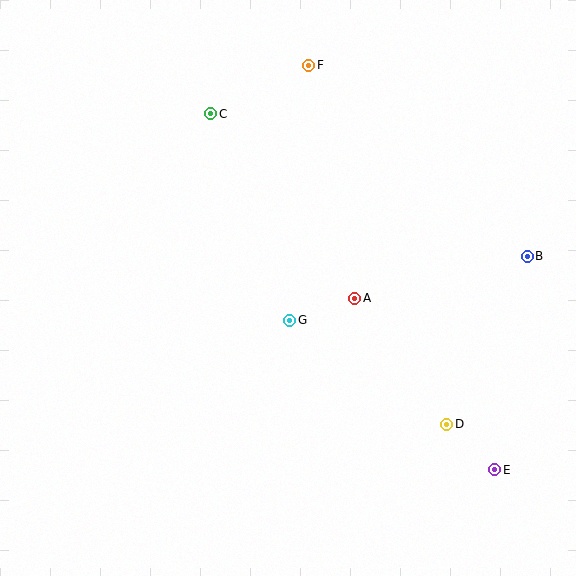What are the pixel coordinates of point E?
Point E is at (495, 470).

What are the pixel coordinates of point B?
Point B is at (527, 256).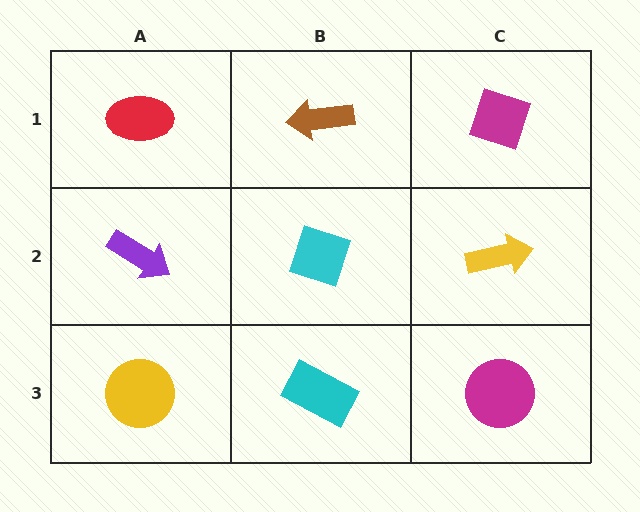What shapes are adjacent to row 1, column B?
A cyan diamond (row 2, column B), a red ellipse (row 1, column A), a magenta diamond (row 1, column C).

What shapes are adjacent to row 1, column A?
A purple arrow (row 2, column A), a brown arrow (row 1, column B).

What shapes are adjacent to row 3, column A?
A purple arrow (row 2, column A), a cyan rectangle (row 3, column B).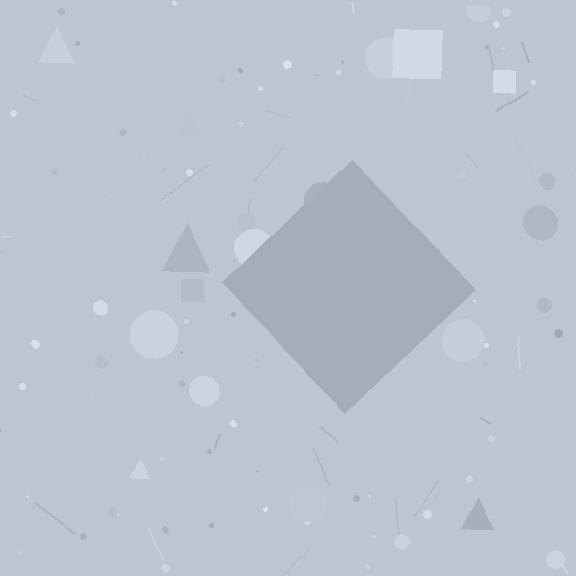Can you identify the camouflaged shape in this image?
The camouflaged shape is a diamond.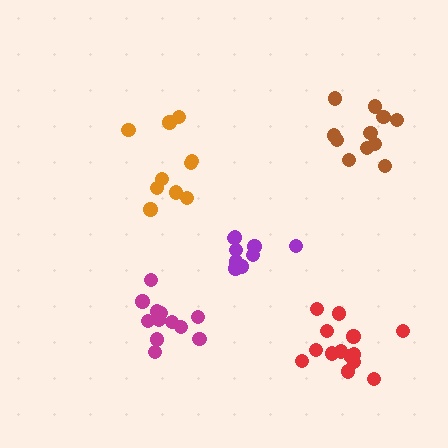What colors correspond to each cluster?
The clusters are colored: orange, magenta, brown, red, purple.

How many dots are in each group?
Group 1: 10 dots, Group 2: 12 dots, Group 3: 11 dots, Group 4: 14 dots, Group 5: 10 dots (57 total).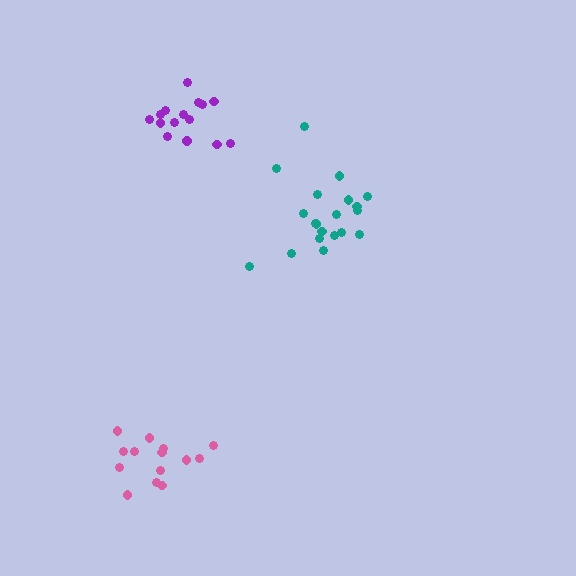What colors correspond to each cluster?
The clusters are colored: pink, teal, purple.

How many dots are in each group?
Group 1: 14 dots, Group 2: 20 dots, Group 3: 15 dots (49 total).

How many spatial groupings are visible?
There are 3 spatial groupings.